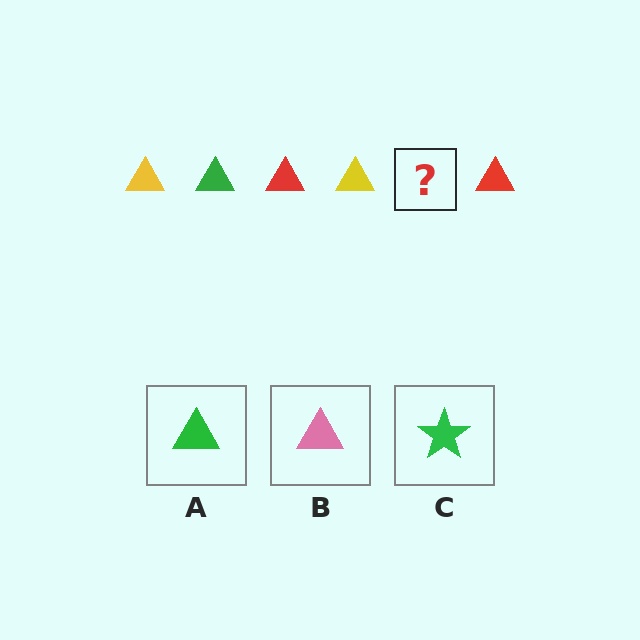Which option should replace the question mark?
Option A.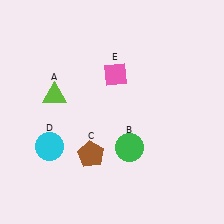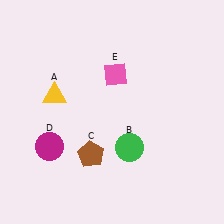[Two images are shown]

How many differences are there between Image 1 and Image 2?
There are 2 differences between the two images.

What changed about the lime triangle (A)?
In Image 1, A is lime. In Image 2, it changed to yellow.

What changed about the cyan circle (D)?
In Image 1, D is cyan. In Image 2, it changed to magenta.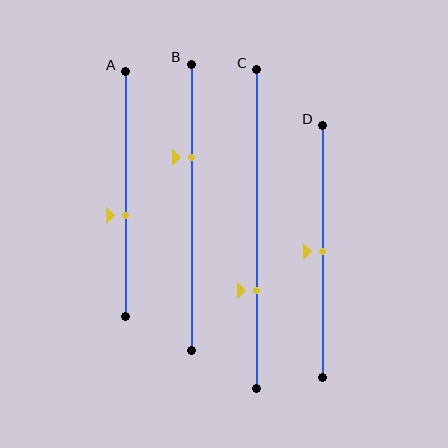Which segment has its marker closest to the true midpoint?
Segment D has its marker closest to the true midpoint.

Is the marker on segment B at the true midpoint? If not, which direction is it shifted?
No, the marker on segment B is shifted upward by about 17% of the segment length.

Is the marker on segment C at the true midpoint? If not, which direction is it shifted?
No, the marker on segment C is shifted downward by about 19% of the segment length.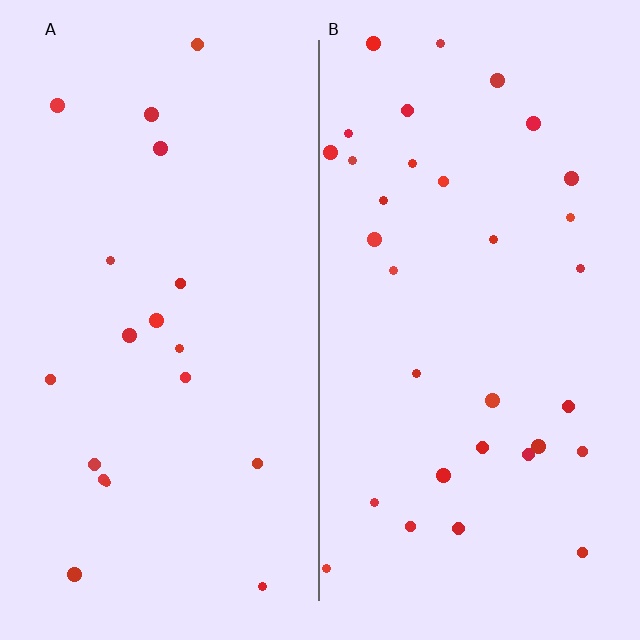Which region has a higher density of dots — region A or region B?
B (the right).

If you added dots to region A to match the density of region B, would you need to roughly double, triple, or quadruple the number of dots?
Approximately double.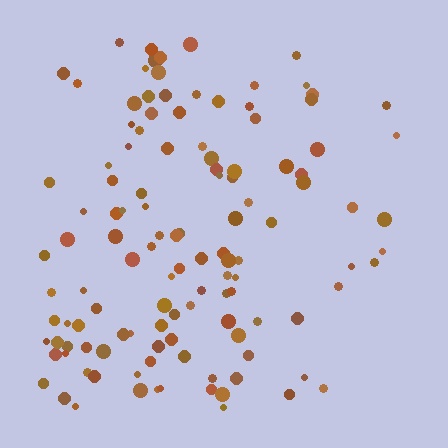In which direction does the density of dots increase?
From right to left, with the left side densest.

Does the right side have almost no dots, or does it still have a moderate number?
Still a moderate number, just noticeably fewer than the left.